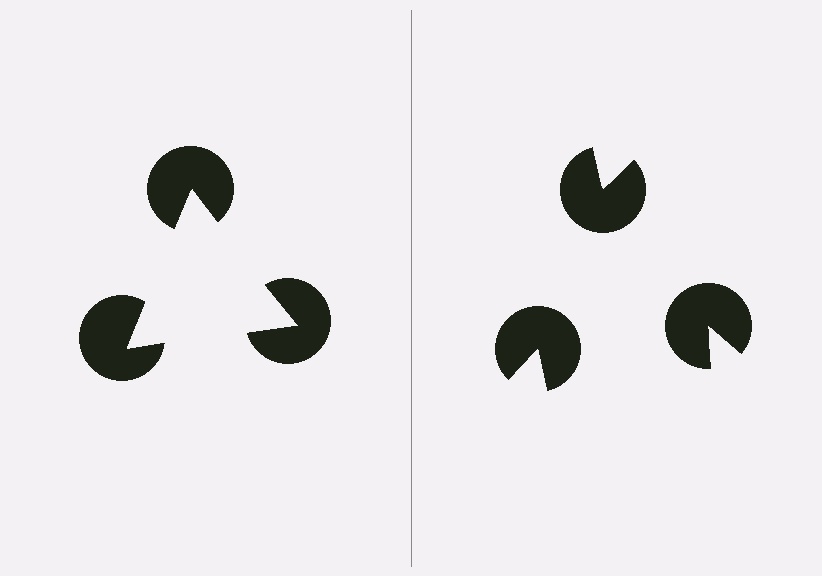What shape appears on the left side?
An illusory triangle.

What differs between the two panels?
The pac-man discs are positioned identically on both sides; only the wedge orientations differ. On the left they align to a triangle; on the right they are misaligned.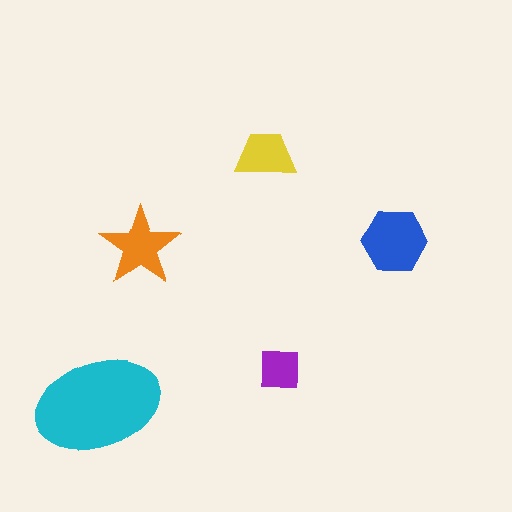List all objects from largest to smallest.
The cyan ellipse, the blue hexagon, the orange star, the yellow trapezoid, the purple square.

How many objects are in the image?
There are 5 objects in the image.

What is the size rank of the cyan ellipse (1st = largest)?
1st.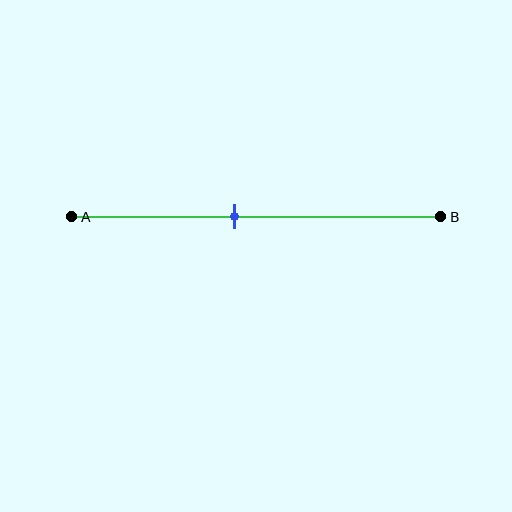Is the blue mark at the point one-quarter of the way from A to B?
No, the mark is at about 45% from A, not at the 25% one-quarter point.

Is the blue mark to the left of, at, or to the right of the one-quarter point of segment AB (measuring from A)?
The blue mark is to the right of the one-quarter point of segment AB.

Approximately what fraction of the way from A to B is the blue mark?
The blue mark is approximately 45% of the way from A to B.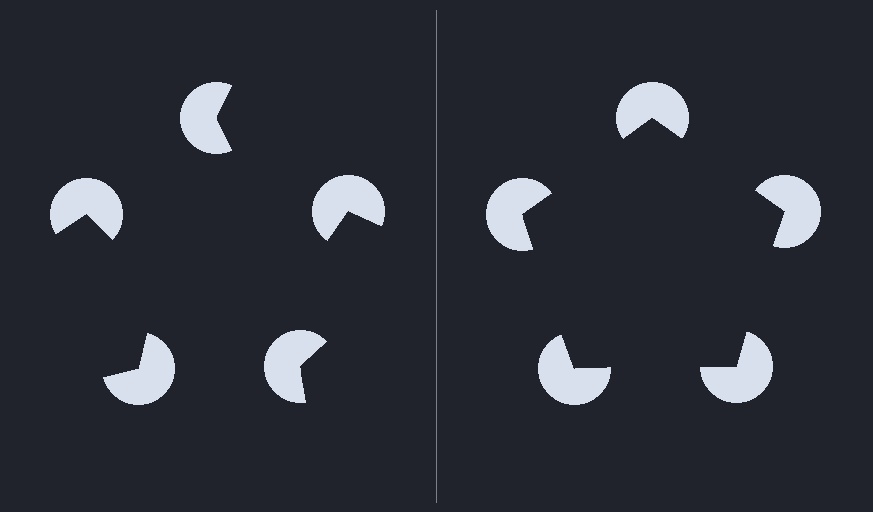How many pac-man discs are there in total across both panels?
10 — 5 on each side.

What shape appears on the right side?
An illusory pentagon.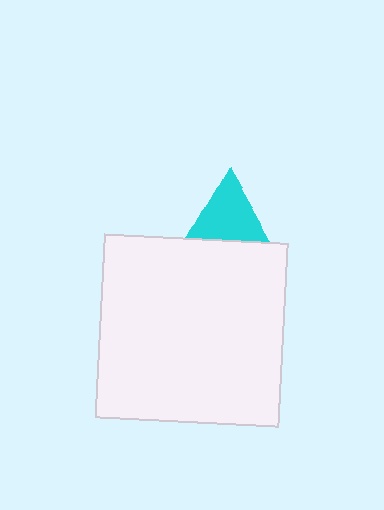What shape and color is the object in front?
The object in front is a white square.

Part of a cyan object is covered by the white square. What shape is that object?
It is a triangle.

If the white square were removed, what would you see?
You would see the complete cyan triangle.